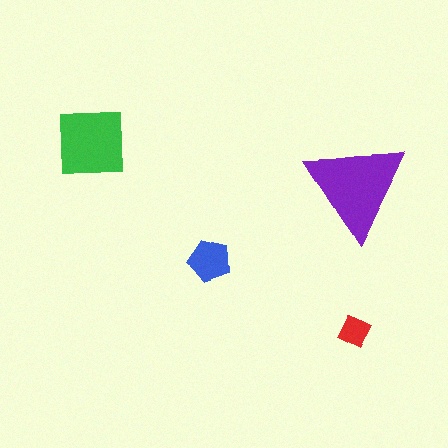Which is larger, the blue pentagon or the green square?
The green square.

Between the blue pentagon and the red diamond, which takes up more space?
The blue pentagon.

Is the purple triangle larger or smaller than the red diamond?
Larger.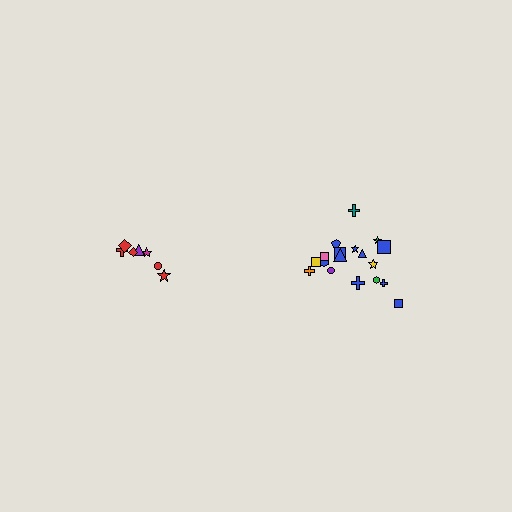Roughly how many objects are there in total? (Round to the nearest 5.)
Roughly 25 objects in total.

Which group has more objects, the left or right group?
The right group.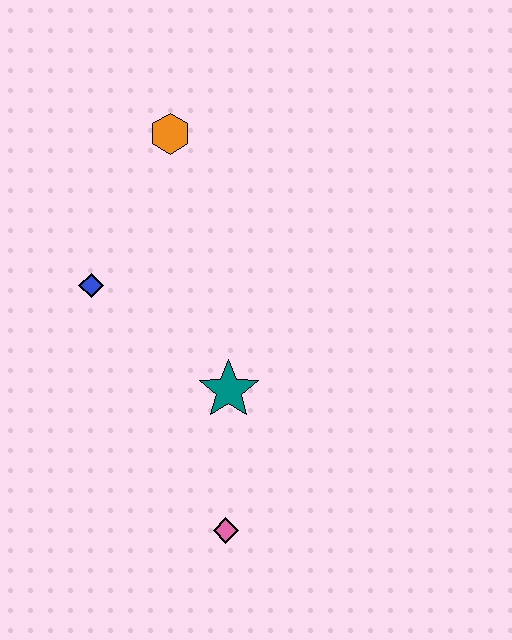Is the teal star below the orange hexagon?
Yes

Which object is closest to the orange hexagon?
The blue diamond is closest to the orange hexagon.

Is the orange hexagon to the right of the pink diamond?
No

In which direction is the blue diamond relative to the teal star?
The blue diamond is to the left of the teal star.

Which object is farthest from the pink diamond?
The orange hexagon is farthest from the pink diamond.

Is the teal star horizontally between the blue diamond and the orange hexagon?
No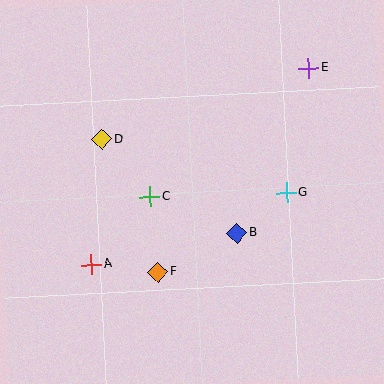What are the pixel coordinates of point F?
Point F is at (158, 272).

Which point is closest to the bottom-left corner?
Point A is closest to the bottom-left corner.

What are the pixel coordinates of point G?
Point G is at (286, 193).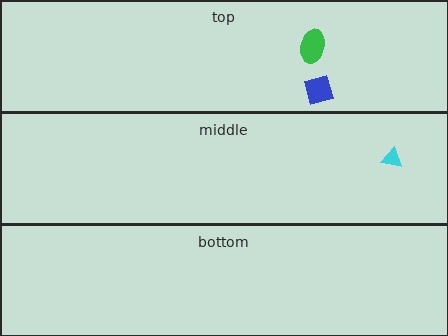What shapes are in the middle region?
The cyan triangle.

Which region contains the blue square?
The top region.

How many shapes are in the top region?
2.